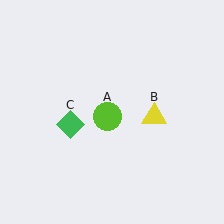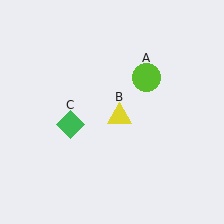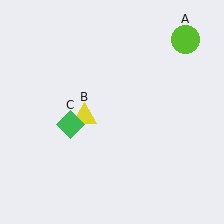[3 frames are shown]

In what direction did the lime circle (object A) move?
The lime circle (object A) moved up and to the right.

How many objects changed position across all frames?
2 objects changed position: lime circle (object A), yellow triangle (object B).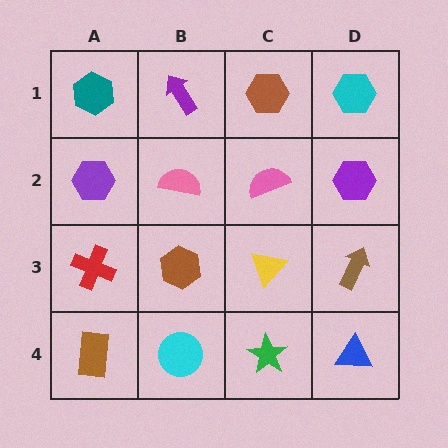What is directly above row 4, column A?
A red cross.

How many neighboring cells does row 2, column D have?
3.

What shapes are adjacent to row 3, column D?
A purple hexagon (row 2, column D), a blue triangle (row 4, column D), a yellow triangle (row 3, column C).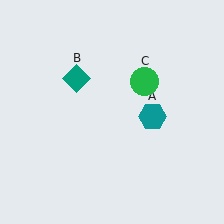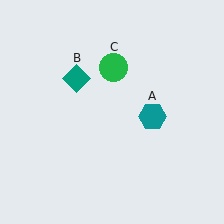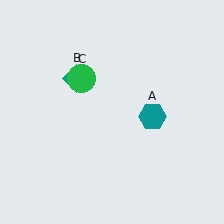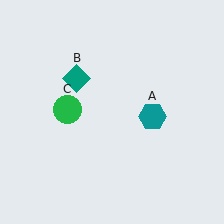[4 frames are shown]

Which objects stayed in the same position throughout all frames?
Teal hexagon (object A) and teal diamond (object B) remained stationary.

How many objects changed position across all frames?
1 object changed position: green circle (object C).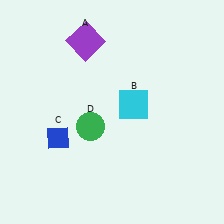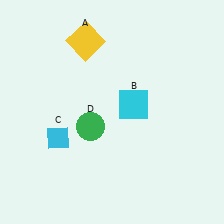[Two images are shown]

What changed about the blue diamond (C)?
In Image 1, C is blue. In Image 2, it changed to cyan.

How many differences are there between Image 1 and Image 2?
There are 2 differences between the two images.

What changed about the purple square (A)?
In Image 1, A is purple. In Image 2, it changed to yellow.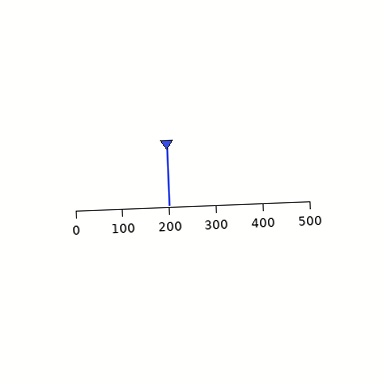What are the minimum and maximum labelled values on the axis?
The axis runs from 0 to 500.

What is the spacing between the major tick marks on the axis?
The major ticks are spaced 100 apart.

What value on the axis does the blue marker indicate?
The marker indicates approximately 200.